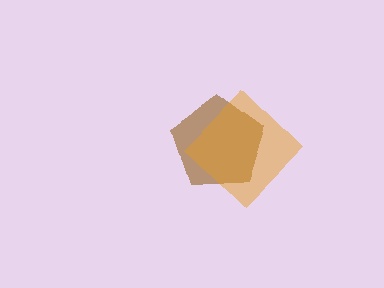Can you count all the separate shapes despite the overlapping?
Yes, there are 2 separate shapes.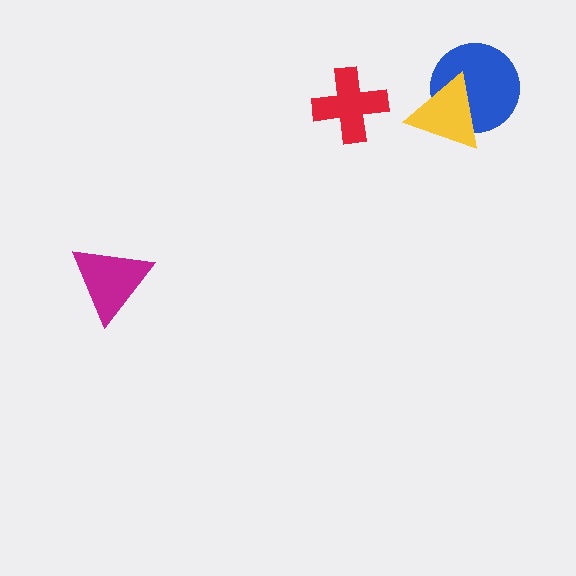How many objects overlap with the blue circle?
1 object overlaps with the blue circle.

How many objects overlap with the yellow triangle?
1 object overlaps with the yellow triangle.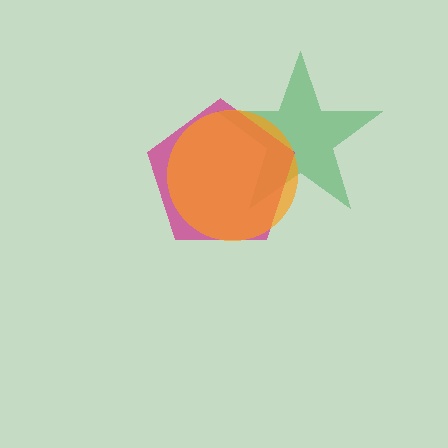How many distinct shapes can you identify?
There are 3 distinct shapes: a green star, a magenta pentagon, an orange circle.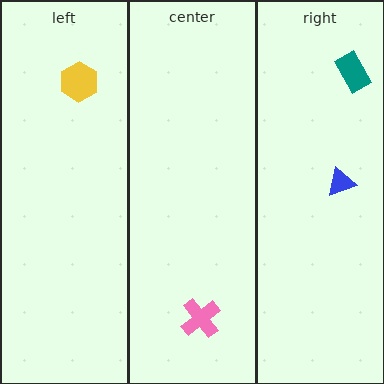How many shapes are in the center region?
1.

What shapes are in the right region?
The blue triangle, the teal rectangle.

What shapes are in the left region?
The yellow hexagon.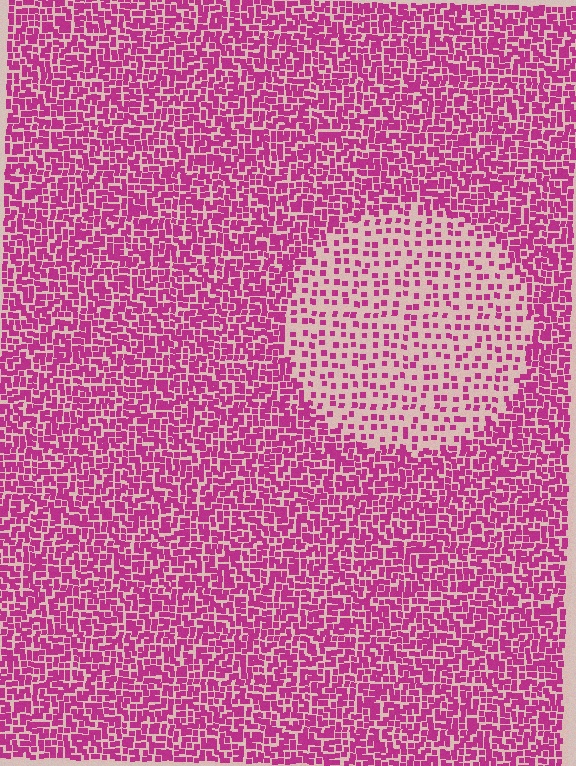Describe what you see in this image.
The image contains small magenta elements arranged at two different densities. A circle-shaped region is visible where the elements are less densely packed than the surrounding area.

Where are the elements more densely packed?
The elements are more densely packed outside the circle boundary.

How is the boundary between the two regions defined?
The boundary is defined by a change in element density (approximately 2.5x ratio). All elements are the same color, size, and shape.